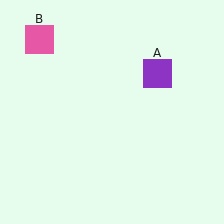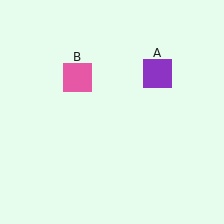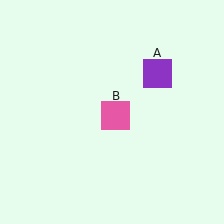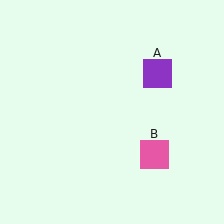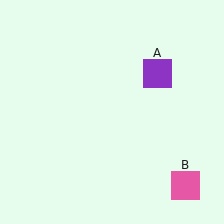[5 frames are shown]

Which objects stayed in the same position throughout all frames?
Purple square (object A) remained stationary.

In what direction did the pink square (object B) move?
The pink square (object B) moved down and to the right.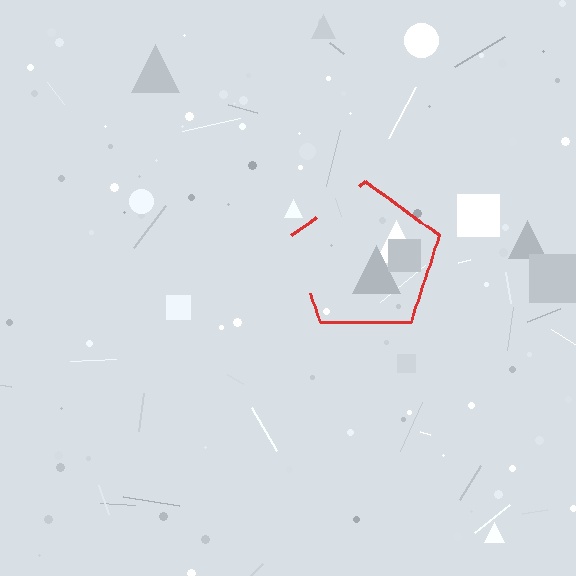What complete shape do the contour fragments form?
The contour fragments form a pentagon.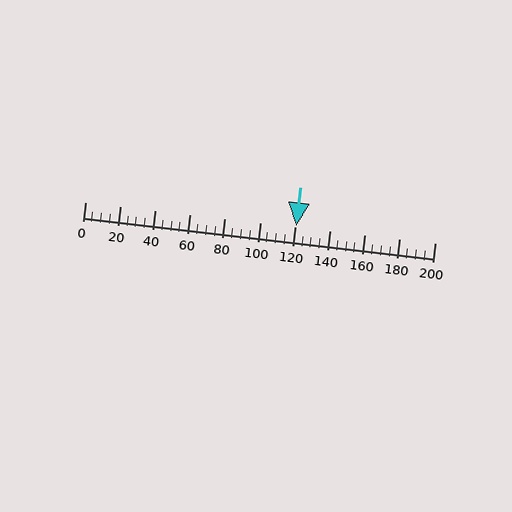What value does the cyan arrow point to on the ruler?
The cyan arrow points to approximately 120.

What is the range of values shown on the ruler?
The ruler shows values from 0 to 200.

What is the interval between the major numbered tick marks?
The major tick marks are spaced 20 units apart.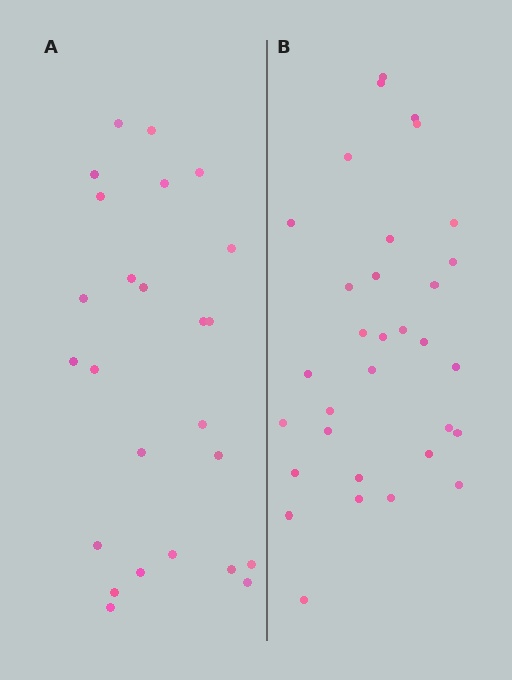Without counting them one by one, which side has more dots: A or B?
Region B (the right region) has more dots.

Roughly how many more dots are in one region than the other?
Region B has roughly 8 or so more dots than region A.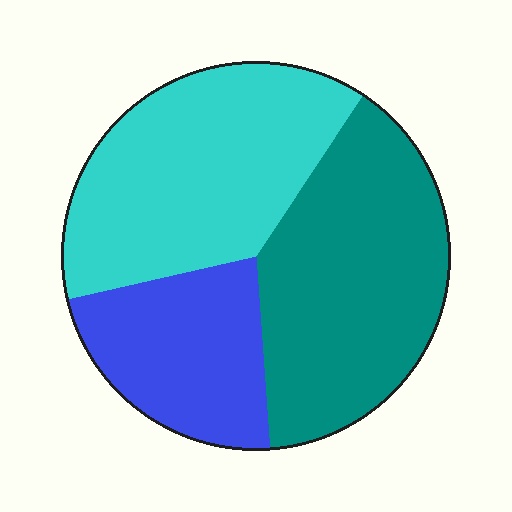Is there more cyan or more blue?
Cyan.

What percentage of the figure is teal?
Teal covers about 40% of the figure.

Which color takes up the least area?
Blue, at roughly 25%.